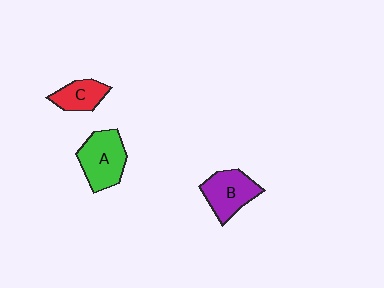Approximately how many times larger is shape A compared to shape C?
Approximately 1.6 times.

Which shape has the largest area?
Shape A (green).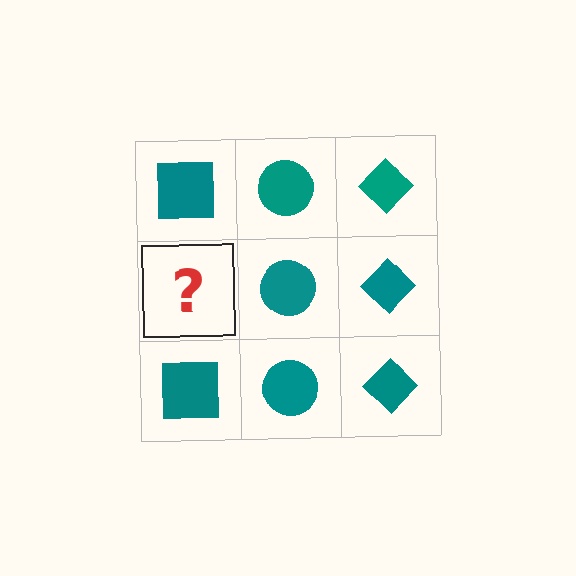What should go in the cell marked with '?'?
The missing cell should contain a teal square.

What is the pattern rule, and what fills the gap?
The rule is that each column has a consistent shape. The gap should be filled with a teal square.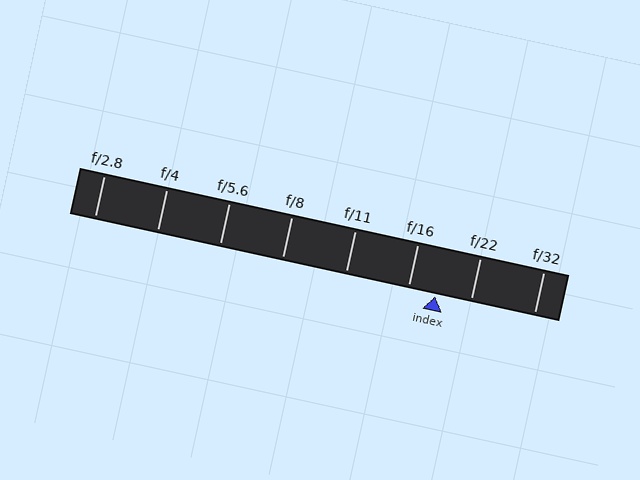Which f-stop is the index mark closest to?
The index mark is closest to f/16.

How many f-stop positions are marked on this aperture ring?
There are 8 f-stop positions marked.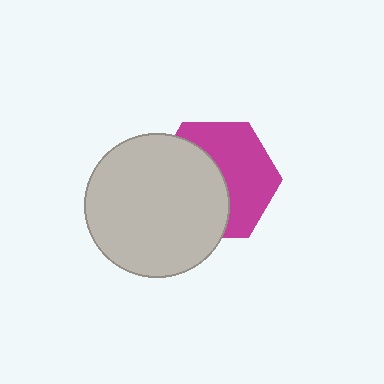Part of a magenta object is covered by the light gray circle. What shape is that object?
It is a hexagon.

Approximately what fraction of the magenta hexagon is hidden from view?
Roughly 49% of the magenta hexagon is hidden behind the light gray circle.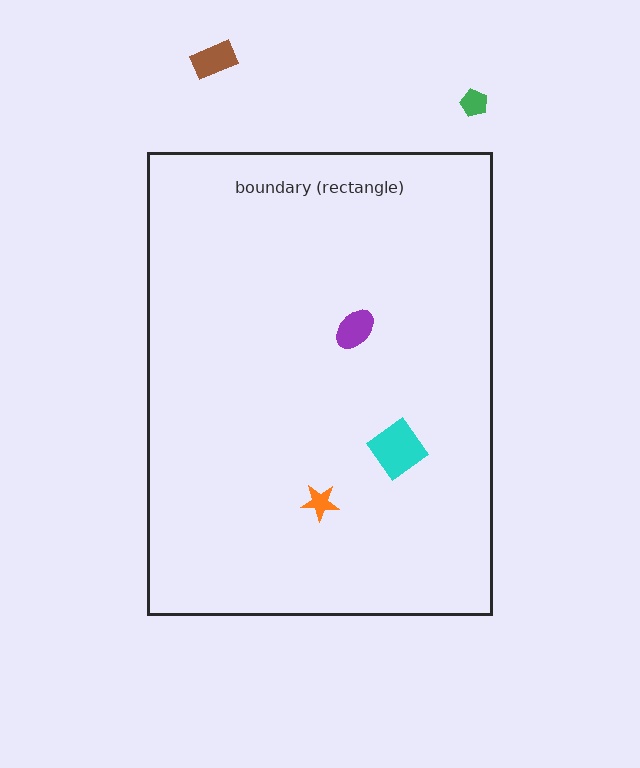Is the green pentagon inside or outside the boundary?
Outside.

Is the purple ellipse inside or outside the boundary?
Inside.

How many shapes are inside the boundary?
3 inside, 2 outside.